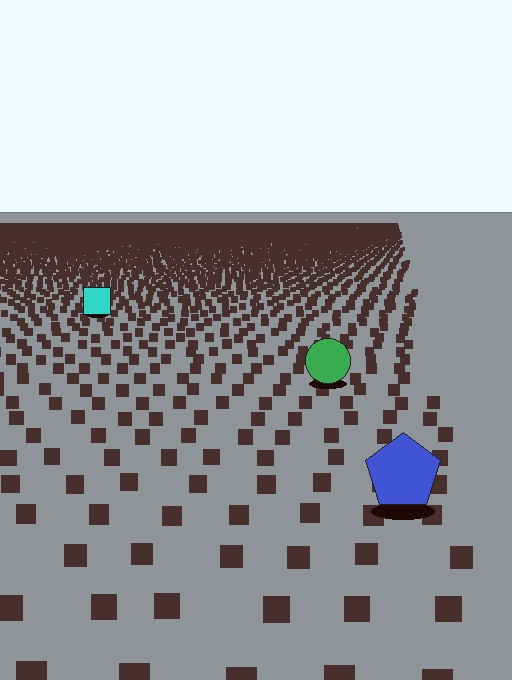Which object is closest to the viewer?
The blue pentagon is closest. The texture marks near it are larger and more spread out.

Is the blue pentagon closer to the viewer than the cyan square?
Yes. The blue pentagon is closer — you can tell from the texture gradient: the ground texture is coarser near it.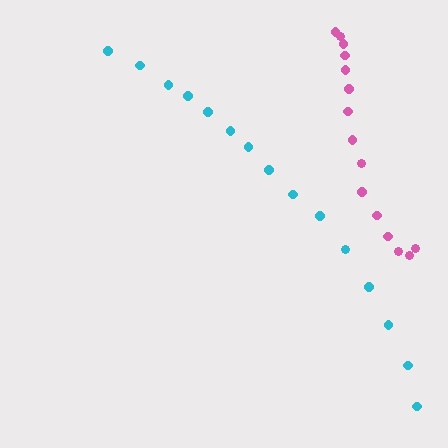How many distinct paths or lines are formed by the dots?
There are 2 distinct paths.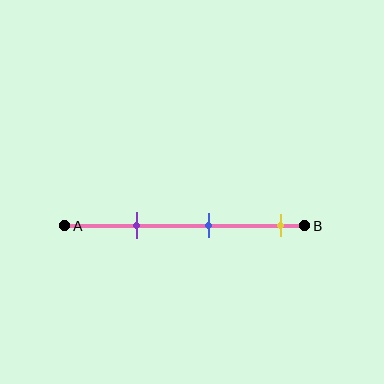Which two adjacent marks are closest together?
The purple and blue marks are the closest adjacent pair.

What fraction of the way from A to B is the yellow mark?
The yellow mark is approximately 90% (0.9) of the way from A to B.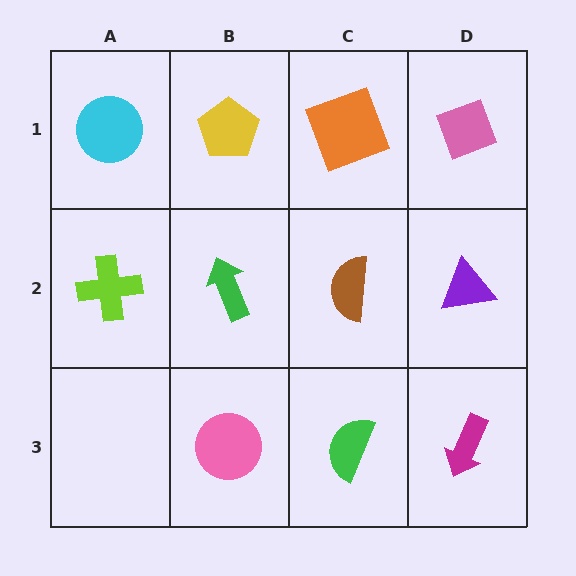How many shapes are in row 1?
4 shapes.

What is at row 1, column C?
An orange square.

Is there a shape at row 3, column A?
No, that cell is empty.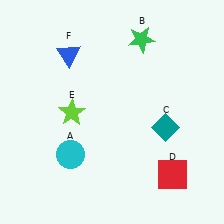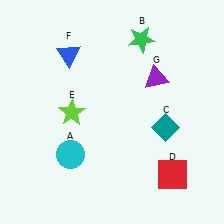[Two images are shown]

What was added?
A purple triangle (G) was added in Image 2.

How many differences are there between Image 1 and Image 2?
There is 1 difference between the two images.